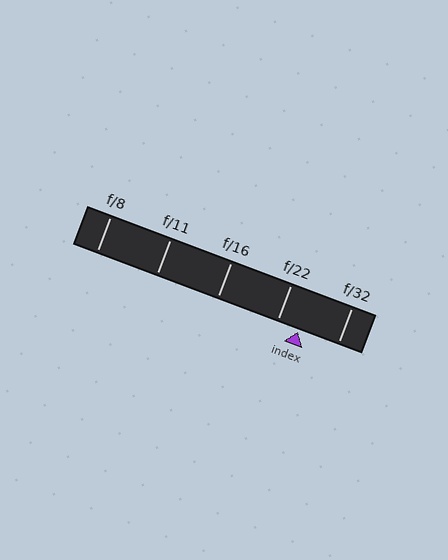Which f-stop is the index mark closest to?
The index mark is closest to f/22.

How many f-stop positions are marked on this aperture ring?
There are 5 f-stop positions marked.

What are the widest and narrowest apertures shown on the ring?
The widest aperture shown is f/8 and the narrowest is f/32.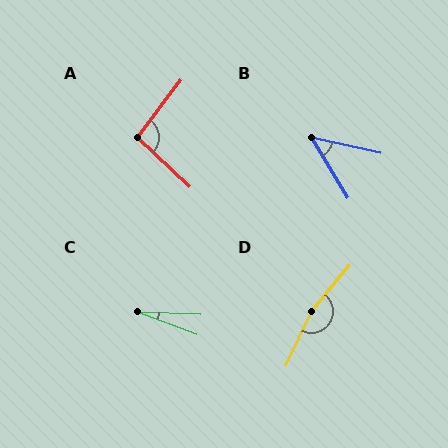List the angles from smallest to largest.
C (19°), B (46°), A (97°), D (165°).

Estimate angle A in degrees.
Approximately 97 degrees.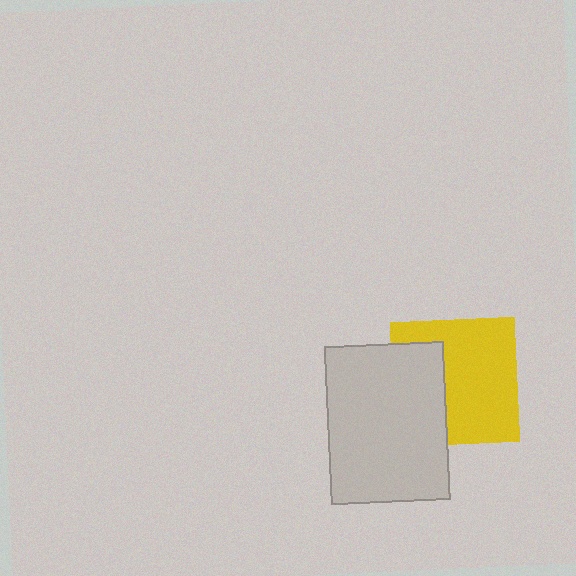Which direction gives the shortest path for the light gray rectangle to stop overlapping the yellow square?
Moving left gives the shortest separation.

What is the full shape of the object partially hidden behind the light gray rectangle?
The partially hidden object is a yellow square.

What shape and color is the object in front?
The object in front is a light gray rectangle.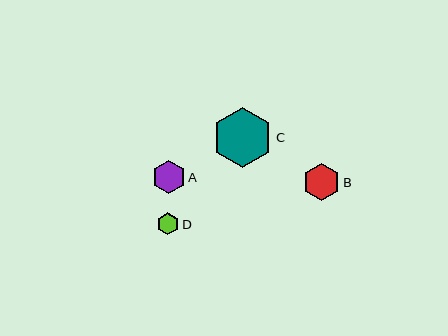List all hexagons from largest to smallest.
From largest to smallest: C, B, A, D.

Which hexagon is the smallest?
Hexagon D is the smallest with a size of approximately 22 pixels.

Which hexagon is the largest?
Hexagon C is the largest with a size of approximately 60 pixels.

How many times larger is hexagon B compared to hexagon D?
Hexagon B is approximately 1.7 times the size of hexagon D.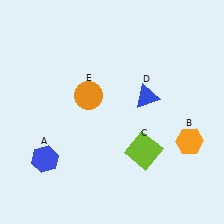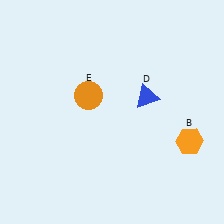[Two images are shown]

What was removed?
The lime square (C), the blue hexagon (A) were removed in Image 2.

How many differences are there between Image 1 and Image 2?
There are 2 differences between the two images.